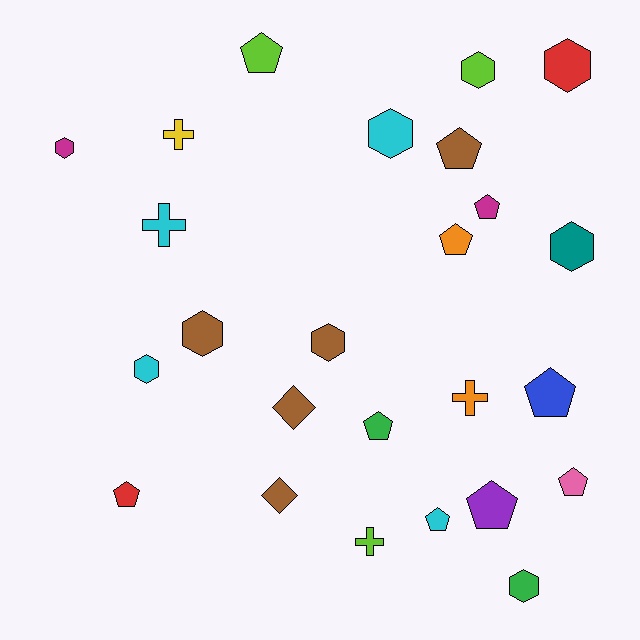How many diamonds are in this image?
There are 2 diamonds.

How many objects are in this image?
There are 25 objects.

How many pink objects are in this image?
There is 1 pink object.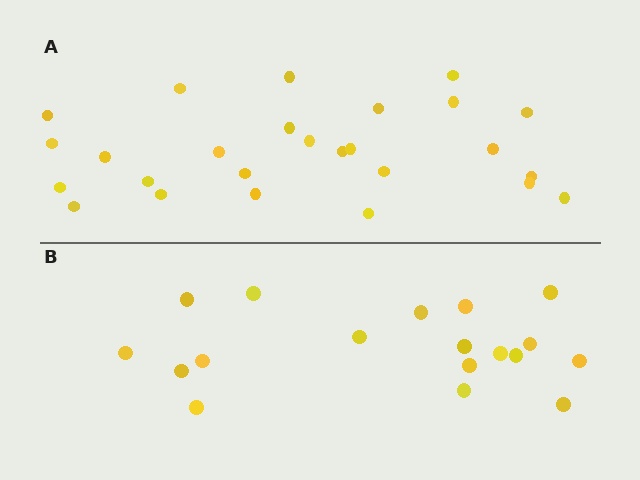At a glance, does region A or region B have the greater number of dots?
Region A (the top region) has more dots.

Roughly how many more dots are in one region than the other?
Region A has roughly 8 or so more dots than region B.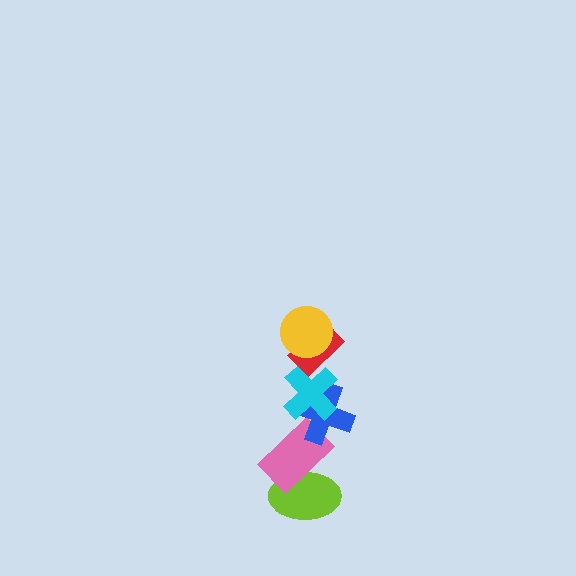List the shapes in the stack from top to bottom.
From top to bottom: the yellow circle, the red rectangle, the cyan cross, the blue cross, the pink rectangle, the lime ellipse.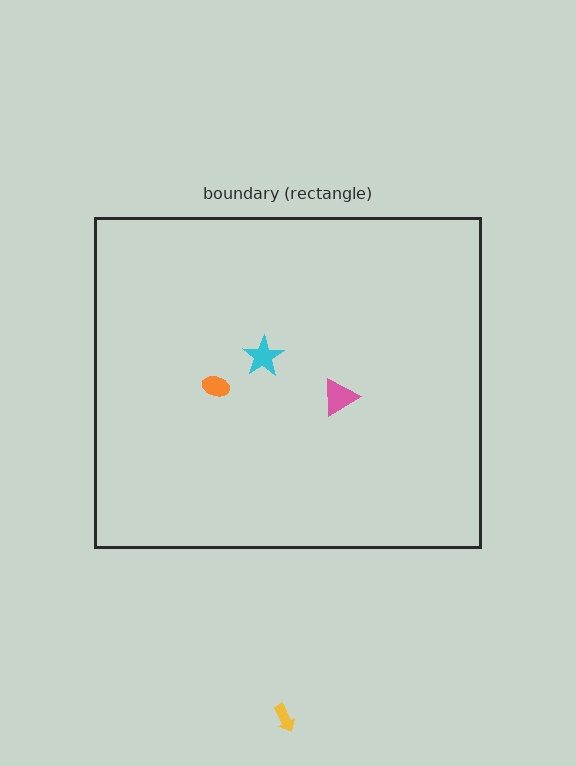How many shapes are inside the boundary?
3 inside, 1 outside.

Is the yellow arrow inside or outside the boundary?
Outside.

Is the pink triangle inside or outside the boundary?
Inside.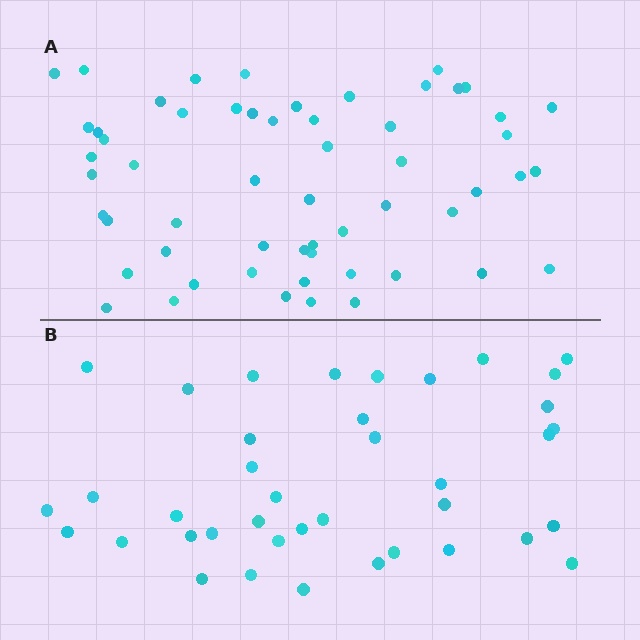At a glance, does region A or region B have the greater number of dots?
Region A (the top region) has more dots.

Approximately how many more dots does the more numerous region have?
Region A has approximately 20 more dots than region B.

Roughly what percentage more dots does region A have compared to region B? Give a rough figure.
About 45% more.